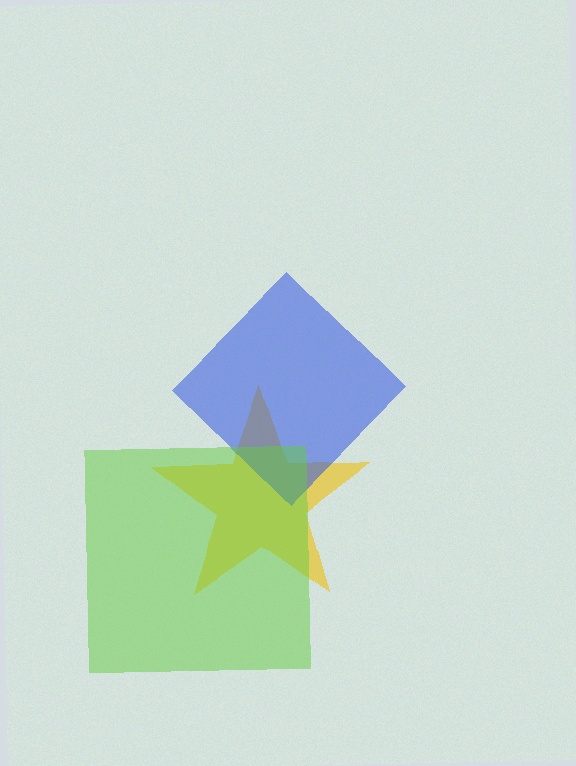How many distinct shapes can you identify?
There are 3 distinct shapes: a yellow star, a blue diamond, a lime square.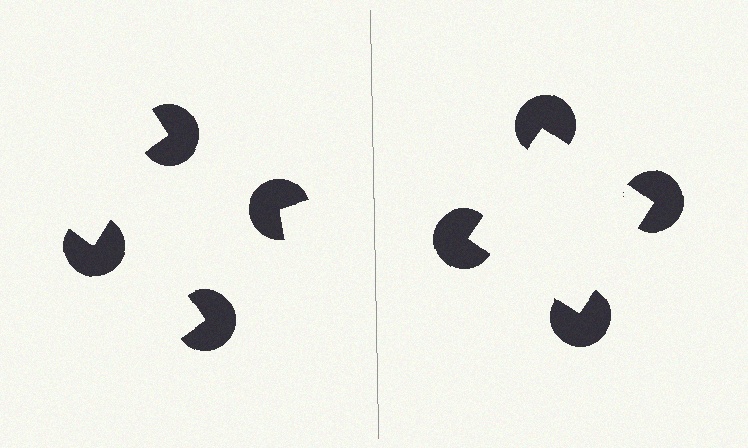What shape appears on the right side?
An illusory square.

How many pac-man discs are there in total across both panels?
8 — 4 on each side.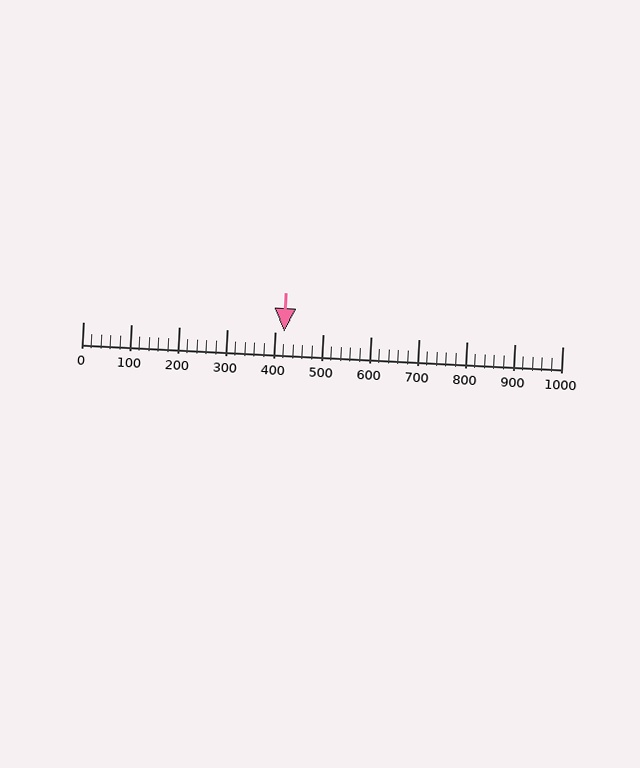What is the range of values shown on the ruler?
The ruler shows values from 0 to 1000.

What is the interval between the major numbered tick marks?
The major tick marks are spaced 100 units apart.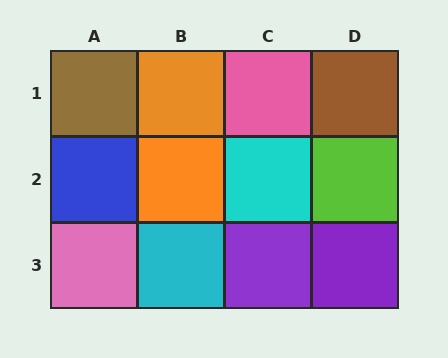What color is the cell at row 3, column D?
Purple.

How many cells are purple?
2 cells are purple.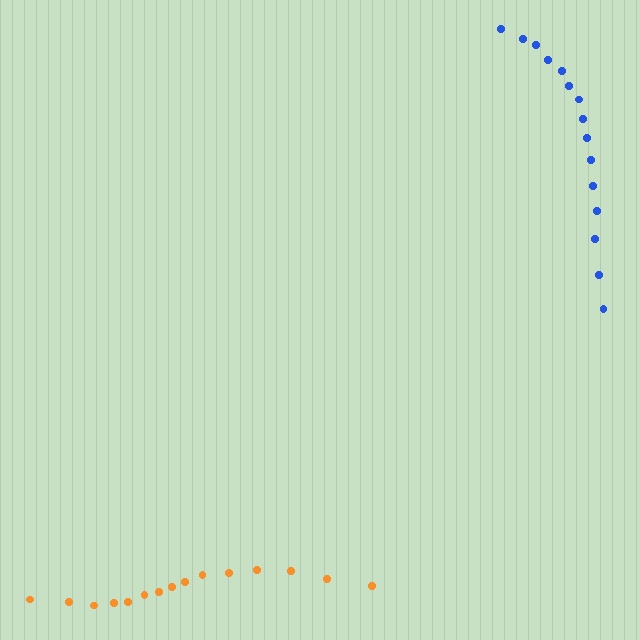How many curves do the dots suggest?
There are 2 distinct paths.